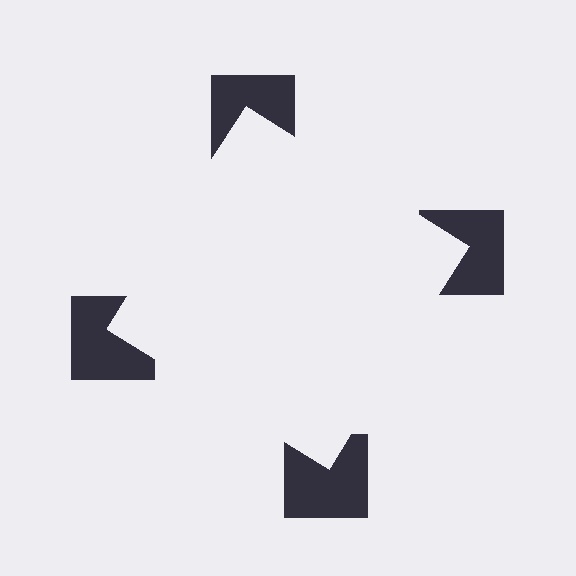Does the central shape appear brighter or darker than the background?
It typically appears slightly brighter than the background, even though no actual brightness change is drawn.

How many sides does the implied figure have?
4 sides.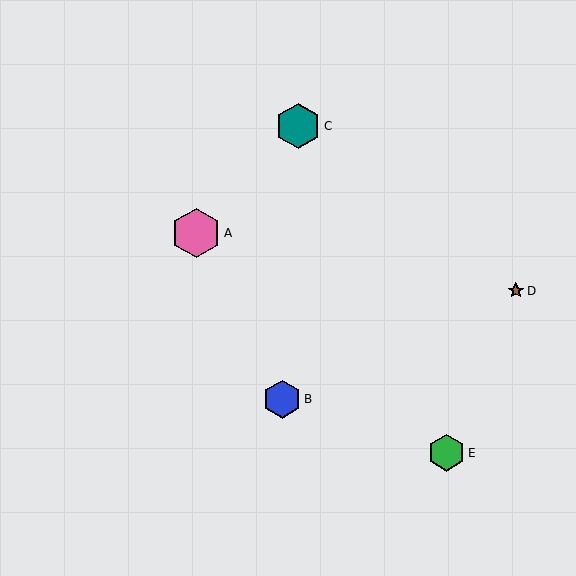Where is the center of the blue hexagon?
The center of the blue hexagon is at (282, 399).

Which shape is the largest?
The pink hexagon (labeled A) is the largest.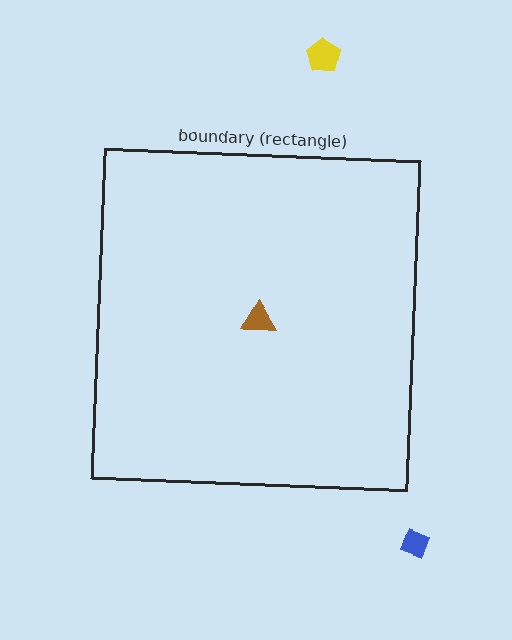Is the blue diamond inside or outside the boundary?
Outside.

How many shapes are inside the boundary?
1 inside, 2 outside.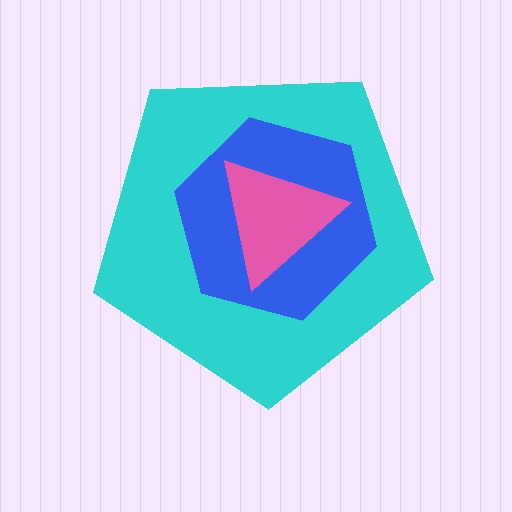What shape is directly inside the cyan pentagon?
The blue hexagon.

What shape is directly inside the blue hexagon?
The pink triangle.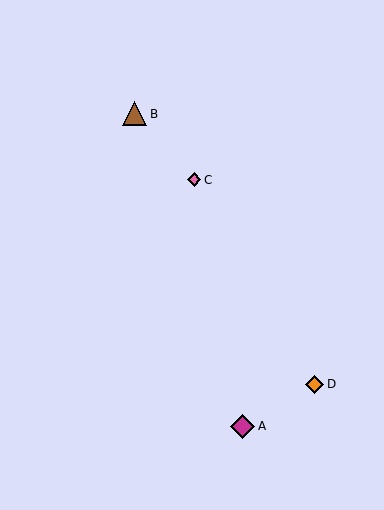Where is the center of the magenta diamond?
The center of the magenta diamond is at (243, 426).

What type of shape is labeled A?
Shape A is a magenta diamond.